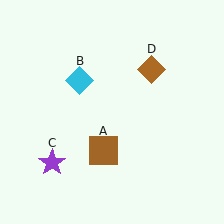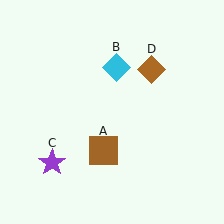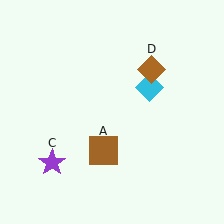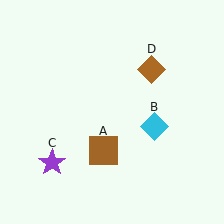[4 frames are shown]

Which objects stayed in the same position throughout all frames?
Brown square (object A) and purple star (object C) and brown diamond (object D) remained stationary.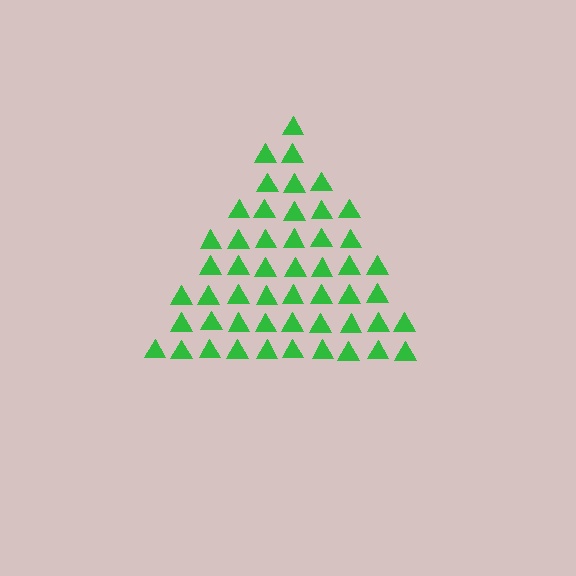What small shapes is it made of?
It is made of small triangles.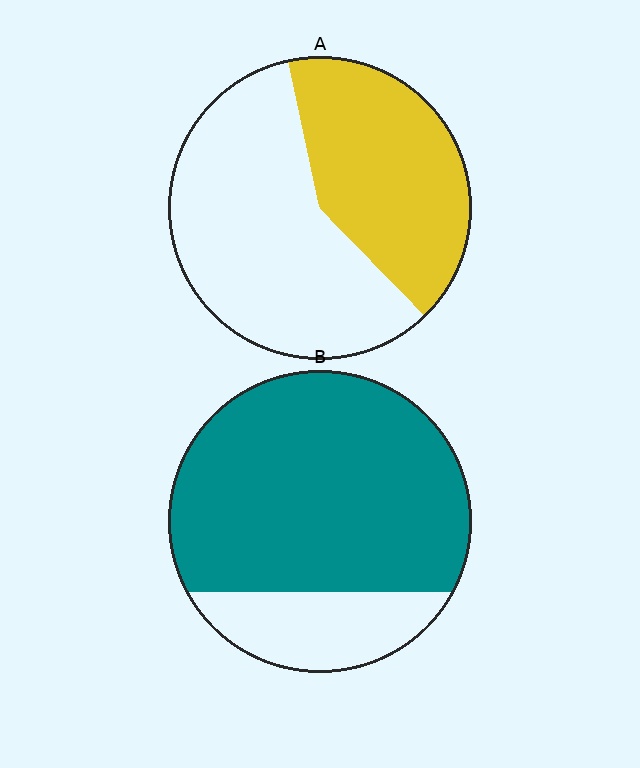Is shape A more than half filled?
No.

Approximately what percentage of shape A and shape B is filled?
A is approximately 40% and B is approximately 80%.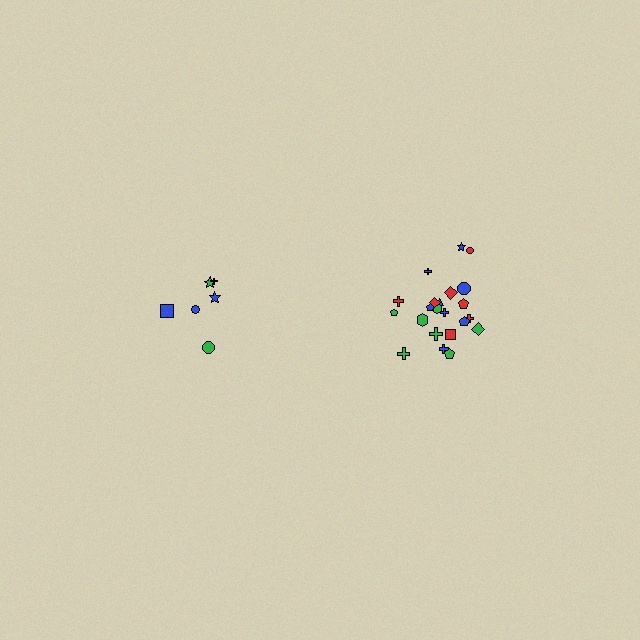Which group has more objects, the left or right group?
The right group.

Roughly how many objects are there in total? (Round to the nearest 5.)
Roughly 30 objects in total.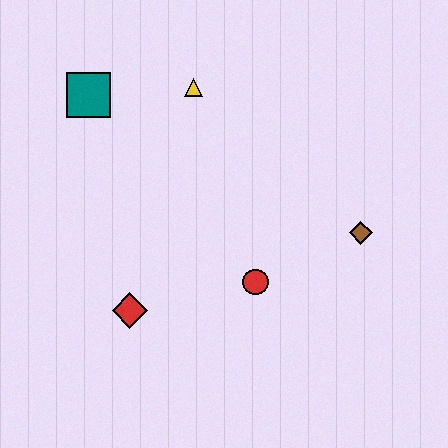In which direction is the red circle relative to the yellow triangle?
The red circle is below the yellow triangle.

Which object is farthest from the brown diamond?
The teal square is farthest from the brown diamond.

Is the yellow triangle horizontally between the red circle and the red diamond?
Yes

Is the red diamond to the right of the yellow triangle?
No